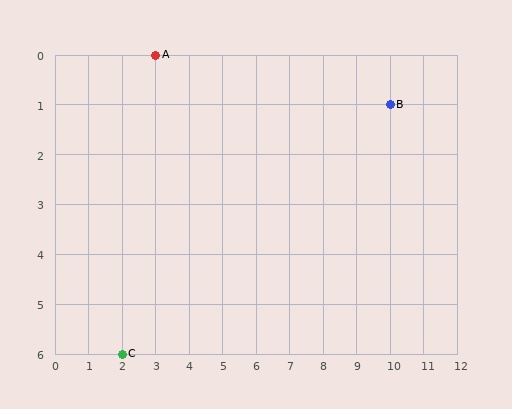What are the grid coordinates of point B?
Point B is at grid coordinates (10, 1).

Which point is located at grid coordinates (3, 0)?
Point A is at (3, 0).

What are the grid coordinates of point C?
Point C is at grid coordinates (2, 6).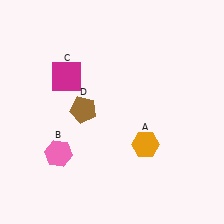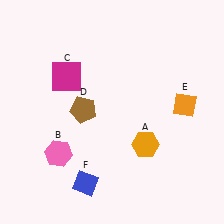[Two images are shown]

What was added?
An orange diamond (E), a blue diamond (F) were added in Image 2.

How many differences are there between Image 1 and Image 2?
There are 2 differences between the two images.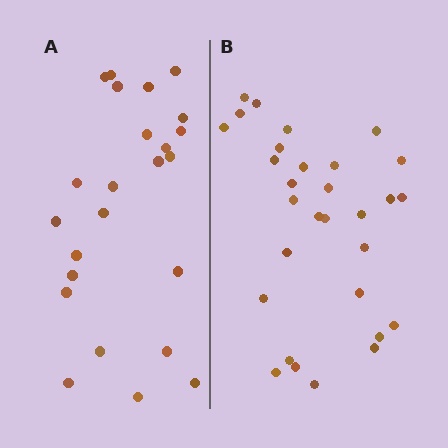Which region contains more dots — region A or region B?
Region B (the right region) has more dots.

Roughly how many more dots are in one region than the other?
Region B has about 6 more dots than region A.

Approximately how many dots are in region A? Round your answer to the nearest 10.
About 20 dots. (The exact count is 24, which rounds to 20.)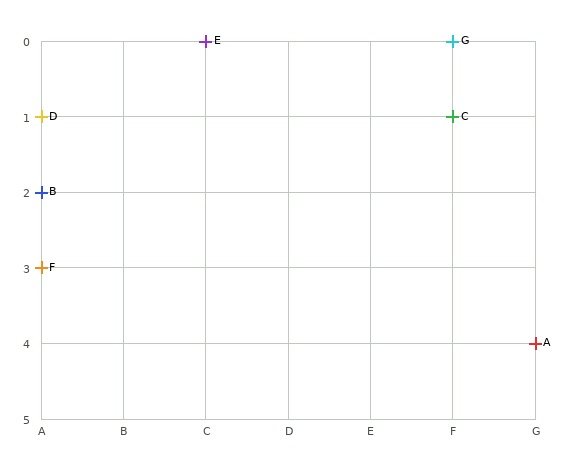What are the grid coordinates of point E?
Point E is at grid coordinates (C, 0).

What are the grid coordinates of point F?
Point F is at grid coordinates (A, 3).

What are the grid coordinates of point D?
Point D is at grid coordinates (A, 1).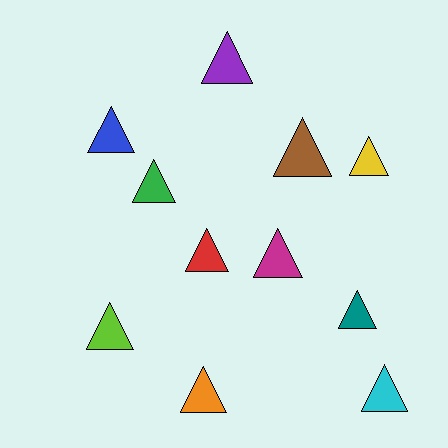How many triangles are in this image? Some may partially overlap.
There are 11 triangles.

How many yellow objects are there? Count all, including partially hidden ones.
There is 1 yellow object.